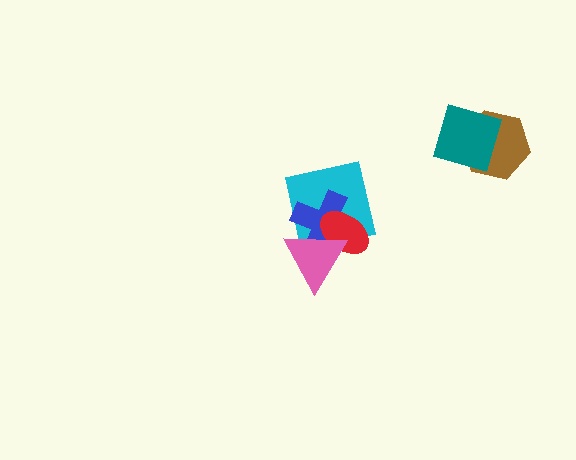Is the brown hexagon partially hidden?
Yes, it is partially covered by another shape.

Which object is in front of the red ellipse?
The pink triangle is in front of the red ellipse.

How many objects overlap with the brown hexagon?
1 object overlaps with the brown hexagon.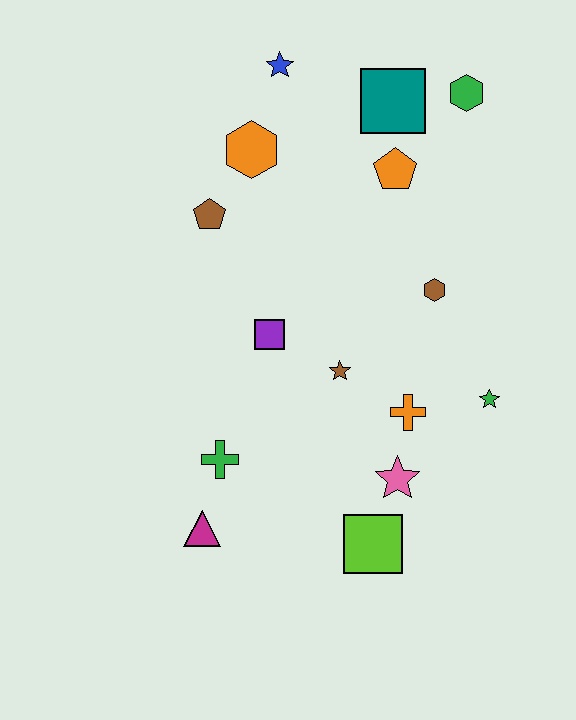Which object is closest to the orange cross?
The pink star is closest to the orange cross.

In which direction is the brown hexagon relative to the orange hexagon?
The brown hexagon is to the right of the orange hexagon.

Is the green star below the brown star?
Yes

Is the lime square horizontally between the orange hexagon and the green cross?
No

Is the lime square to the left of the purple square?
No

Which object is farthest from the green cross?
The green hexagon is farthest from the green cross.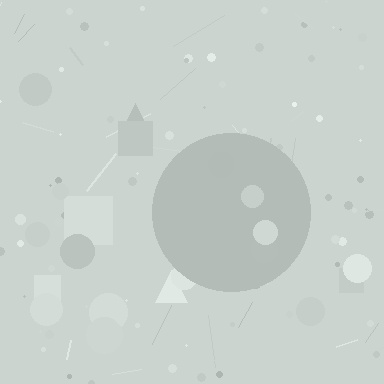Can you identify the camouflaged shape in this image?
The camouflaged shape is a circle.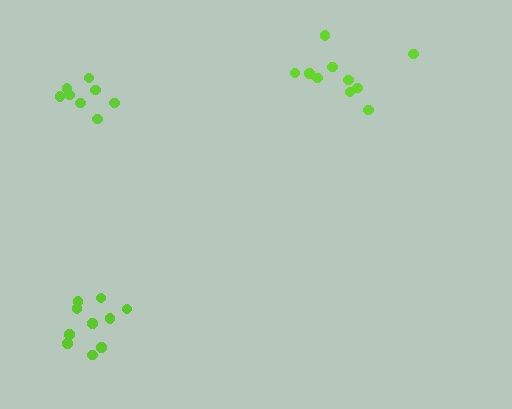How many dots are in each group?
Group 1: 10 dots, Group 2: 8 dots, Group 3: 10 dots (28 total).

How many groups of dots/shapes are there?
There are 3 groups.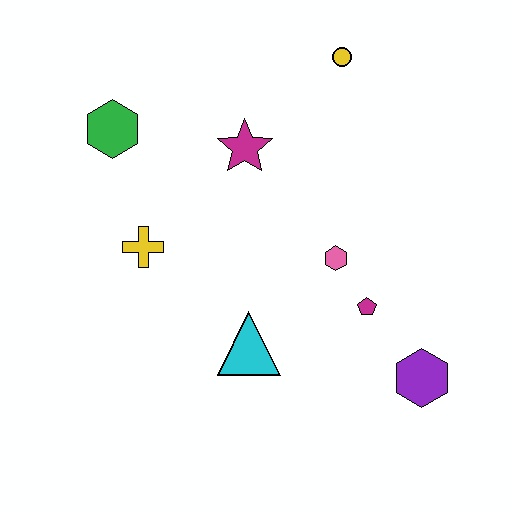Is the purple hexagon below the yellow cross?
Yes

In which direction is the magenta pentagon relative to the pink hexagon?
The magenta pentagon is below the pink hexagon.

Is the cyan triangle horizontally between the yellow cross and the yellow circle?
Yes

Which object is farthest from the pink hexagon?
The green hexagon is farthest from the pink hexagon.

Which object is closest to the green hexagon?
The yellow cross is closest to the green hexagon.